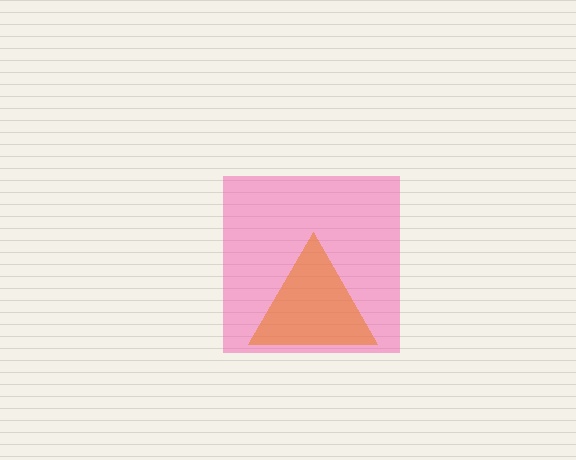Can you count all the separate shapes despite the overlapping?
Yes, there are 2 separate shapes.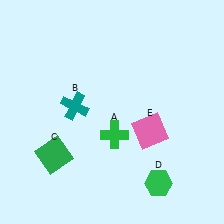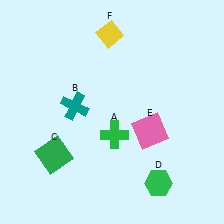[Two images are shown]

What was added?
A yellow diamond (F) was added in Image 2.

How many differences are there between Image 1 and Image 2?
There is 1 difference between the two images.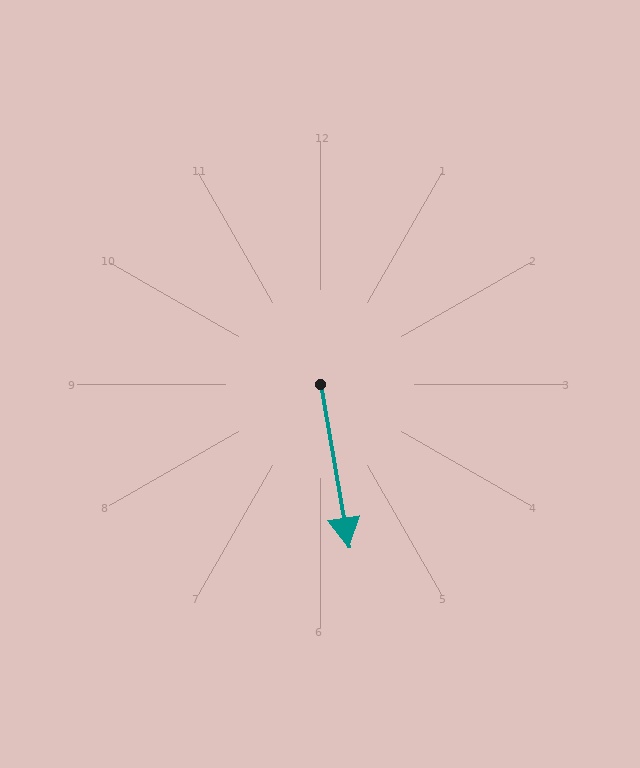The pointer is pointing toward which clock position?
Roughly 6 o'clock.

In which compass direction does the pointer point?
South.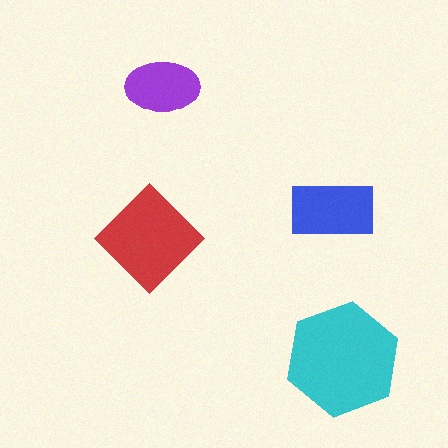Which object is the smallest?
The purple ellipse.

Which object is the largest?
The cyan hexagon.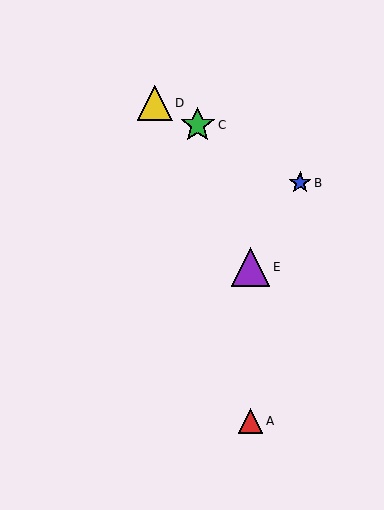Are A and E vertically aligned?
Yes, both are at x≈250.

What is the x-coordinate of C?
Object C is at x≈198.